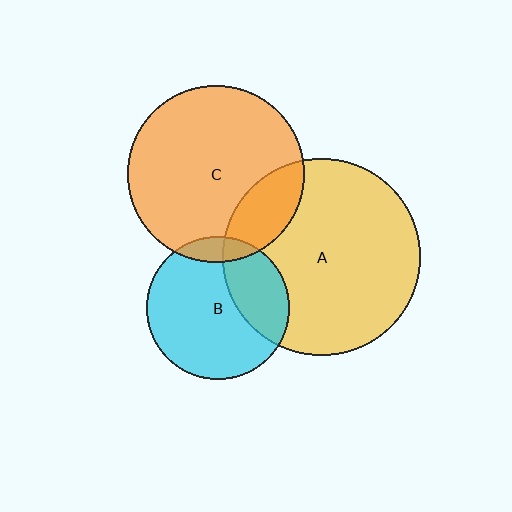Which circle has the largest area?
Circle A (yellow).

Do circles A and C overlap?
Yes.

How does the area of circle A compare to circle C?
Approximately 1.2 times.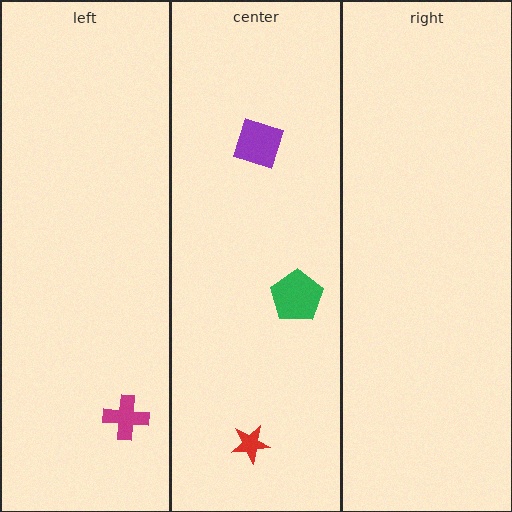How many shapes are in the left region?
1.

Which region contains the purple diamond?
The center region.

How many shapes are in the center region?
3.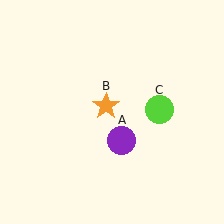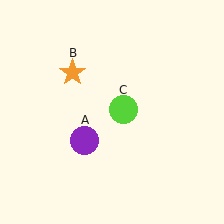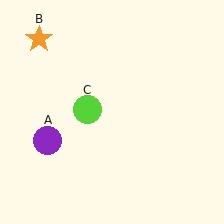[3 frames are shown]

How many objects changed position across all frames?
3 objects changed position: purple circle (object A), orange star (object B), lime circle (object C).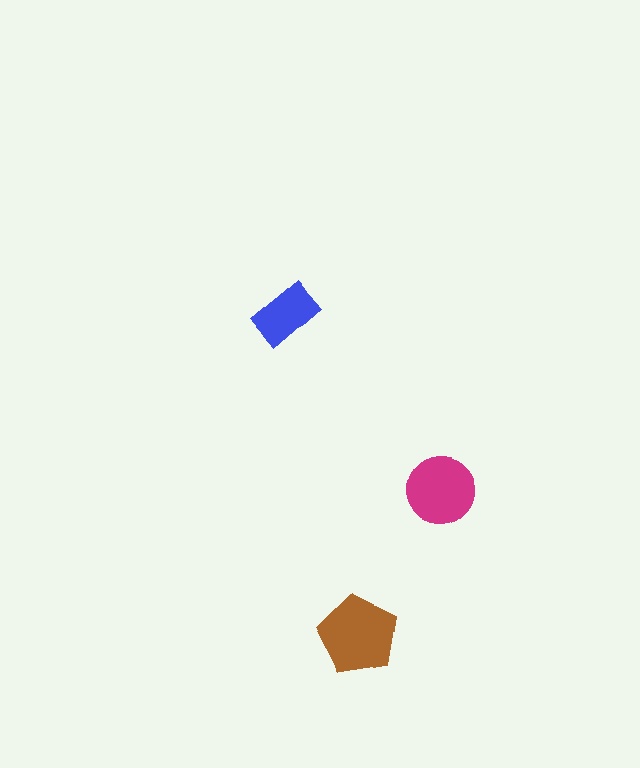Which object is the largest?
The brown pentagon.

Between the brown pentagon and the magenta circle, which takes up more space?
The brown pentagon.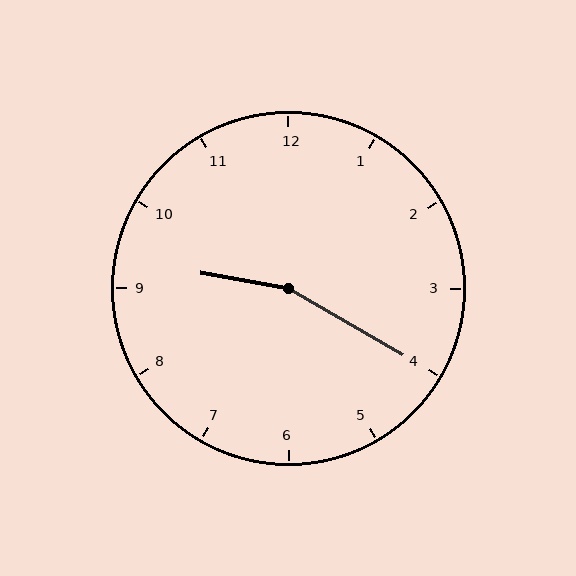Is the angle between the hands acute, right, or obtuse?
It is obtuse.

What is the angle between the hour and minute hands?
Approximately 160 degrees.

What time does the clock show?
9:20.